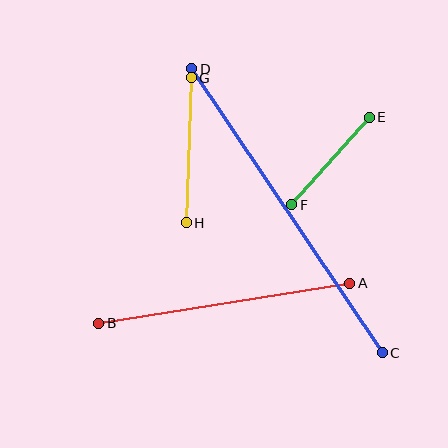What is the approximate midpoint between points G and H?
The midpoint is at approximately (189, 150) pixels.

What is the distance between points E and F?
The distance is approximately 117 pixels.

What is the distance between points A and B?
The distance is approximately 254 pixels.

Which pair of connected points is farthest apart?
Points C and D are farthest apart.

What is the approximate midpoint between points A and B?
The midpoint is at approximately (224, 303) pixels.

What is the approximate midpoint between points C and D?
The midpoint is at approximately (287, 211) pixels.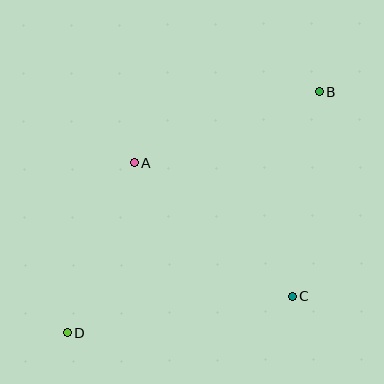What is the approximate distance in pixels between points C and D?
The distance between C and D is approximately 228 pixels.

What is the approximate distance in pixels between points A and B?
The distance between A and B is approximately 198 pixels.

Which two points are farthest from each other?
Points B and D are farthest from each other.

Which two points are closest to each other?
Points A and D are closest to each other.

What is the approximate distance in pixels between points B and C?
The distance between B and C is approximately 206 pixels.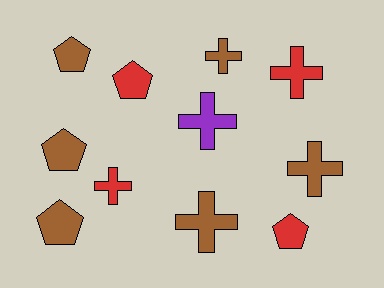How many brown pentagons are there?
There are 3 brown pentagons.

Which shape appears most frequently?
Cross, with 6 objects.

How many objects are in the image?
There are 11 objects.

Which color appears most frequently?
Brown, with 6 objects.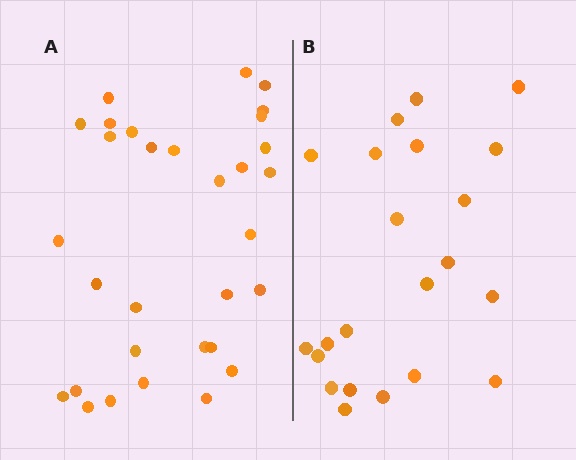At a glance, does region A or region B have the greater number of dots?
Region A (the left region) has more dots.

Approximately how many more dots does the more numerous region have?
Region A has roughly 8 or so more dots than region B.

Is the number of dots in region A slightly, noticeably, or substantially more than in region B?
Region A has noticeably more, but not dramatically so. The ratio is roughly 1.4 to 1.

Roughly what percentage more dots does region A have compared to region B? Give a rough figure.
About 40% more.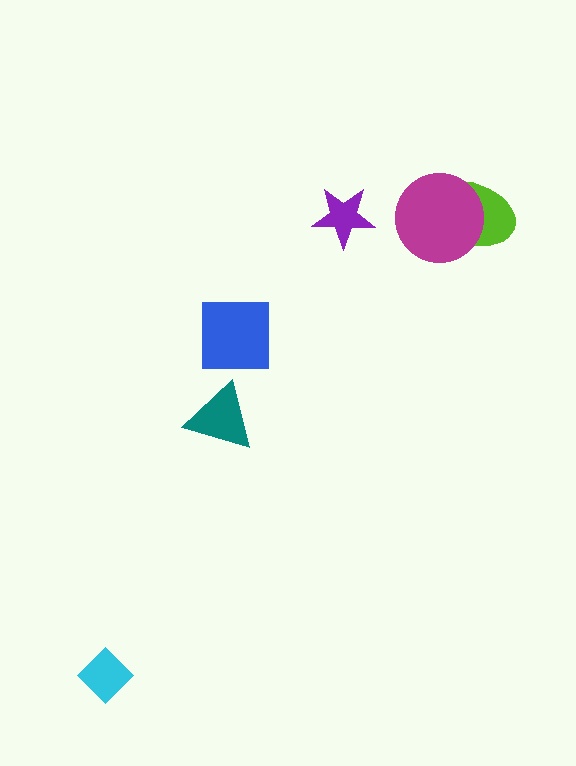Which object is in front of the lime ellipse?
The magenta circle is in front of the lime ellipse.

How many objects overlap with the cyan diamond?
0 objects overlap with the cyan diamond.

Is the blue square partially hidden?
No, no other shape covers it.